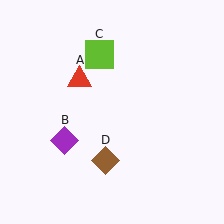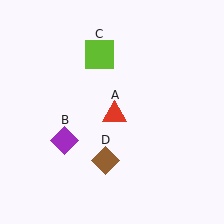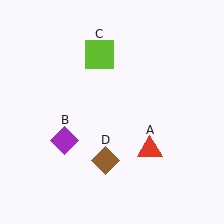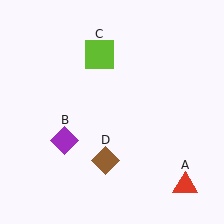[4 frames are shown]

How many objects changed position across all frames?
1 object changed position: red triangle (object A).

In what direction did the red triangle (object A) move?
The red triangle (object A) moved down and to the right.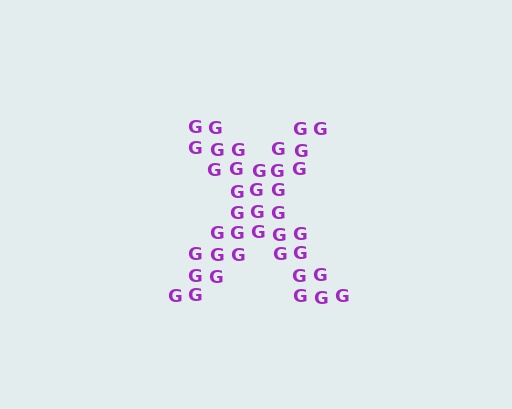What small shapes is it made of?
It is made of small letter G's.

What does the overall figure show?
The overall figure shows the letter X.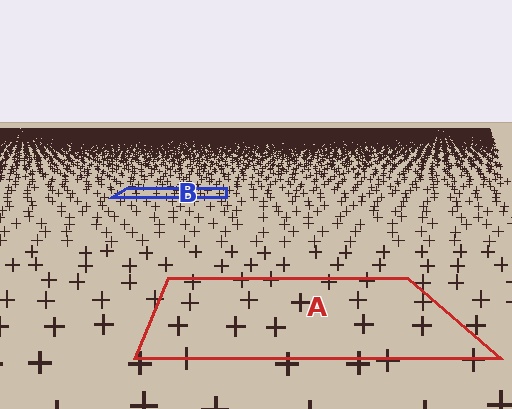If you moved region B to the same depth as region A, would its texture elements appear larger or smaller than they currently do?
They would appear larger. At a closer depth, the same texture elements are projected at a bigger on-screen size.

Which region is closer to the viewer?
Region A is closer. The texture elements there are larger and more spread out.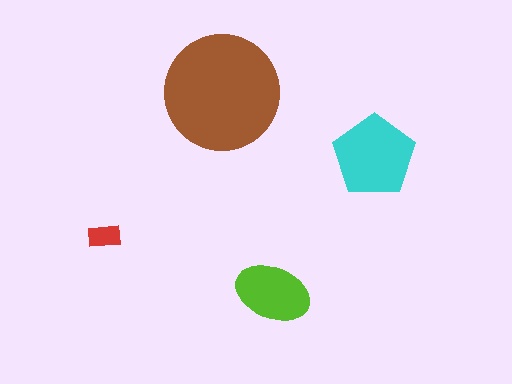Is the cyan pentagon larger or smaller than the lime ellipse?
Larger.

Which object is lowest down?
The lime ellipse is bottommost.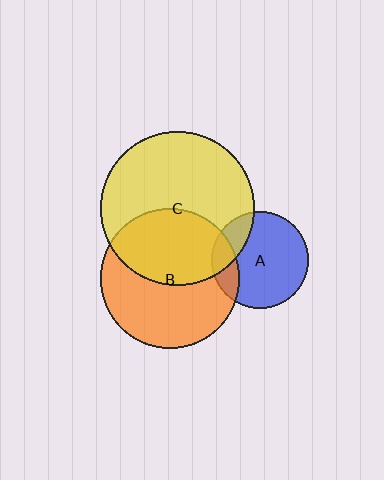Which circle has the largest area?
Circle C (yellow).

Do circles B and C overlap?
Yes.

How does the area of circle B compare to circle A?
Approximately 2.1 times.